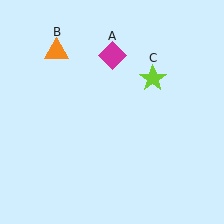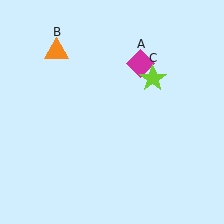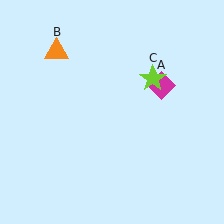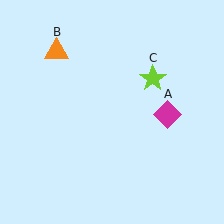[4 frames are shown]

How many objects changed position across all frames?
1 object changed position: magenta diamond (object A).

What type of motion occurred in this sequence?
The magenta diamond (object A) rotated clockwise around the center of the scene.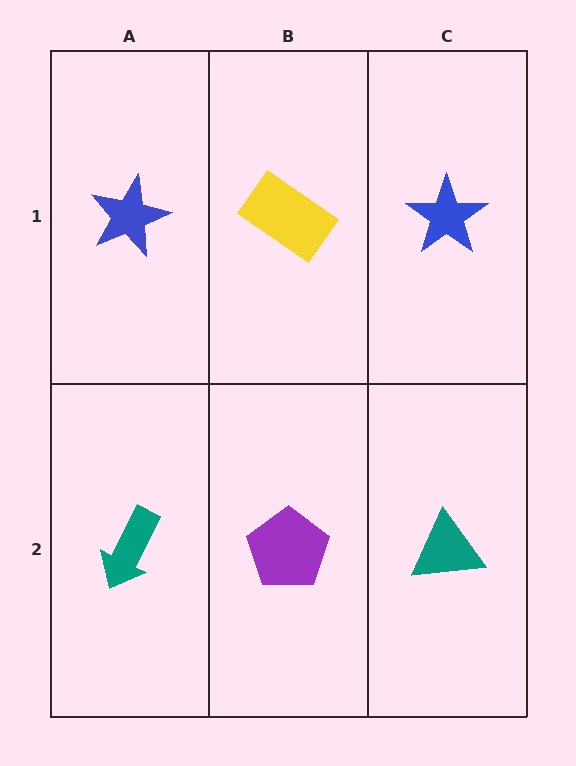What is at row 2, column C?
A teal triangle.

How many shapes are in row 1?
3 shapes.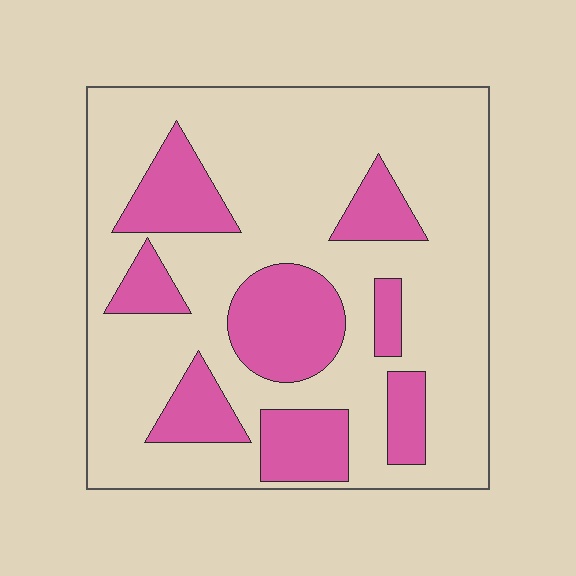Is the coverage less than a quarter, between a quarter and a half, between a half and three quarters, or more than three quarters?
Between a quarter and a half.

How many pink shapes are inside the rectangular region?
8.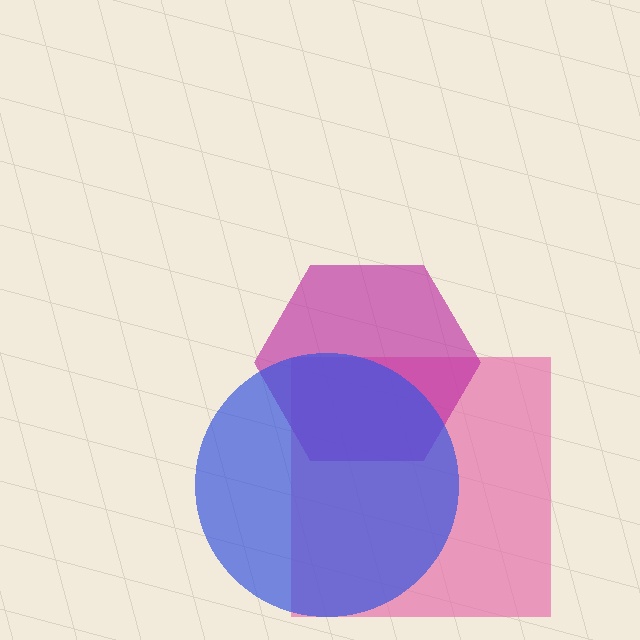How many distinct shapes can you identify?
There are 3 distinct shapes: a pink square, a magenta hexagon, a blue circle.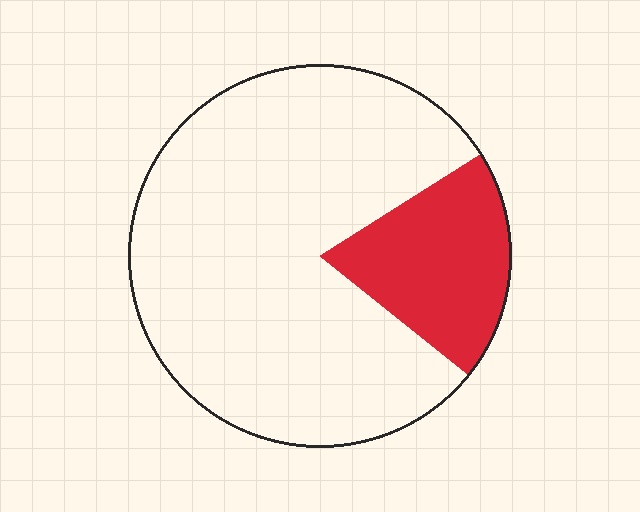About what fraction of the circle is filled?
About one fifth (1/5).